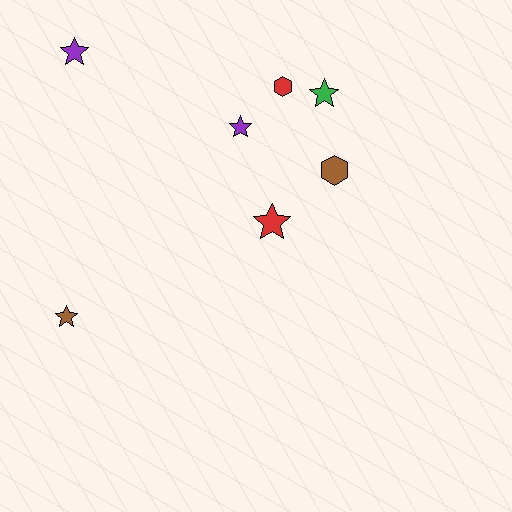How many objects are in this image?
There are 7 objects.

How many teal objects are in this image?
There are no teal objects.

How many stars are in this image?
There are 5 stars.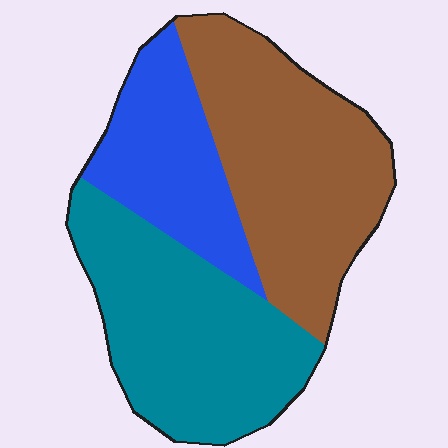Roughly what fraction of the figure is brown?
Brown takes up about two fifths (2/5) of the figure.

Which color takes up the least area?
Blue, at roughly 20%.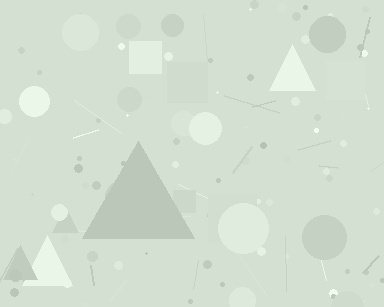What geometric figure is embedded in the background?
A triangle is embedded in the background.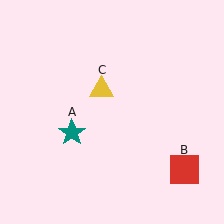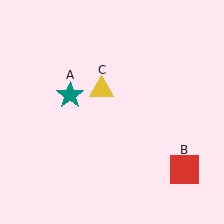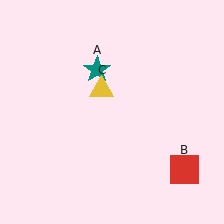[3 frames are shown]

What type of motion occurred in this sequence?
The teal star (object A) rotated clockwise around the center of the scene.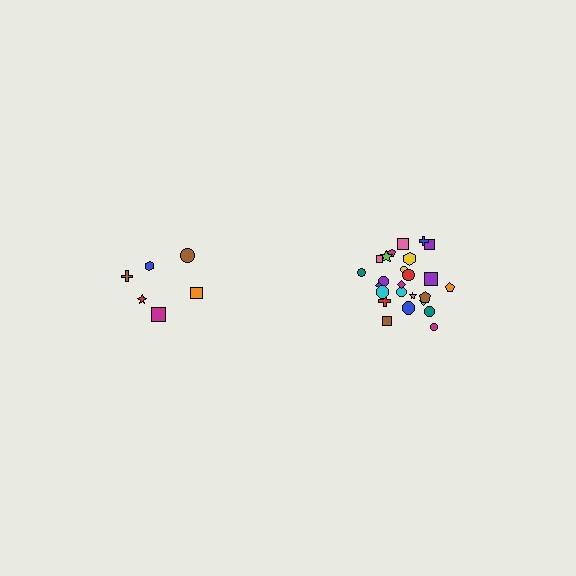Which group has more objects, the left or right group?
The right group.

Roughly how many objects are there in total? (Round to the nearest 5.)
Roughly 30 objects in total.